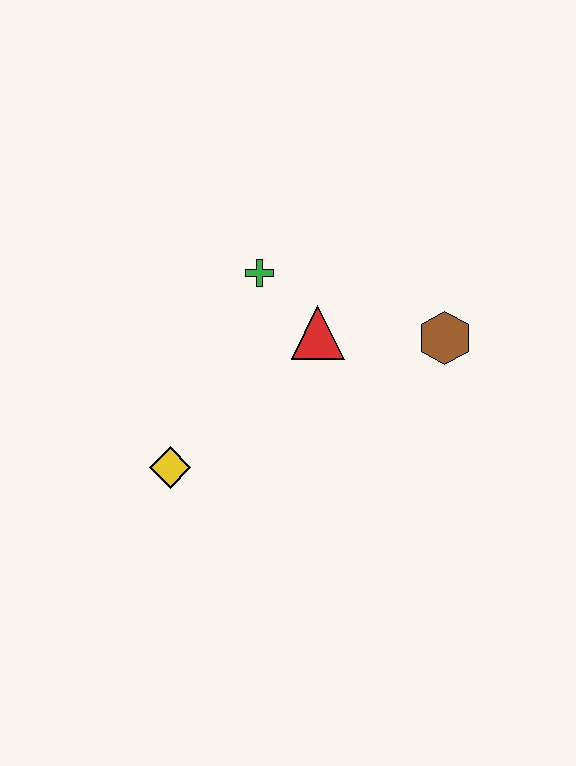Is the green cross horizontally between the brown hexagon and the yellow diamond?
Yes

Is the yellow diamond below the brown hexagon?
Yes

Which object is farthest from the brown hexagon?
The yellow diamond is farthest from the brown hexagon.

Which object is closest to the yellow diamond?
The red triangle is closest to the yellow diamond.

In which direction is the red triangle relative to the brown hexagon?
The red triangle is to the left of the brown hexagon.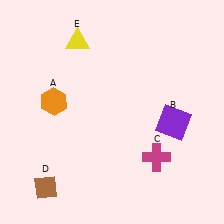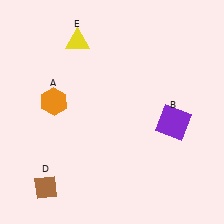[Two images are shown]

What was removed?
The magenta cross (C) was removed in Image 2.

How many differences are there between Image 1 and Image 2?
There is 1 difference between the two images.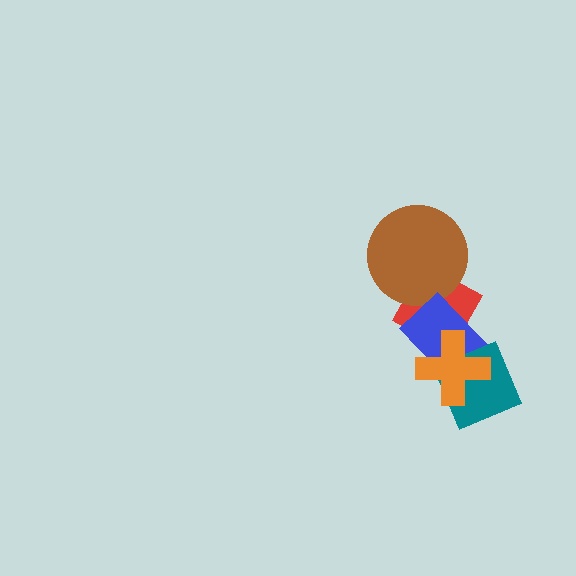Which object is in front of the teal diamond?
The orange cross is in front of the teal diamond.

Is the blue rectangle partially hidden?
Yes, it is partially covered by another shape.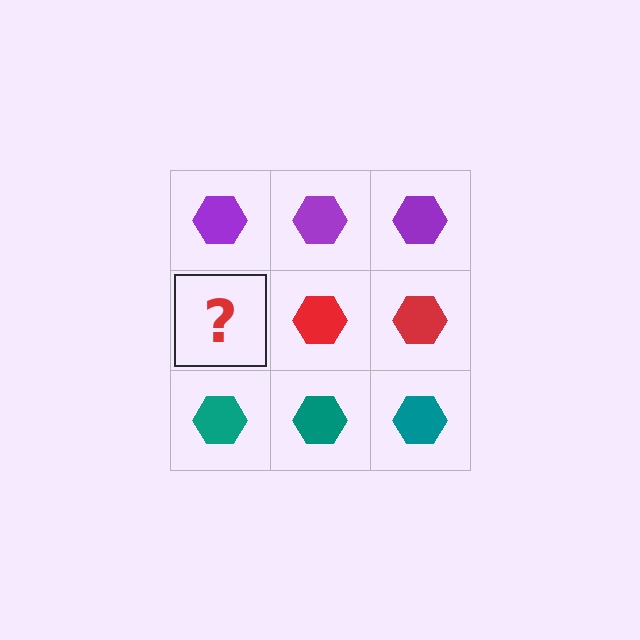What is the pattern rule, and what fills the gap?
The rule is that each row has a consistent color. The gap should be filled with a red hexagon.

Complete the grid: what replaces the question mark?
The question mark should be replaced with a red hexagon.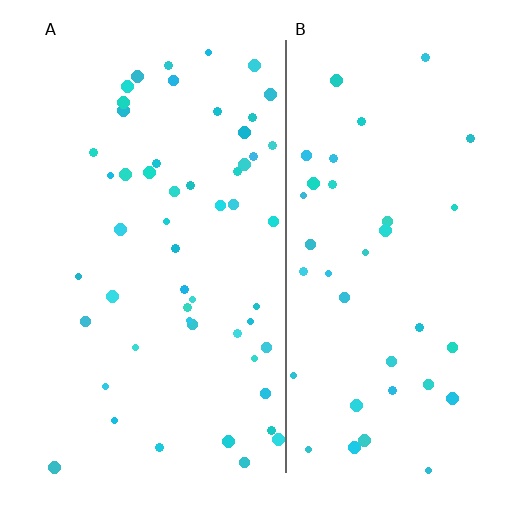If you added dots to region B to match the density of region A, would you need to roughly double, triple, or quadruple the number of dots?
Approximately double.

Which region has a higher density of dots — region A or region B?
A (the left).